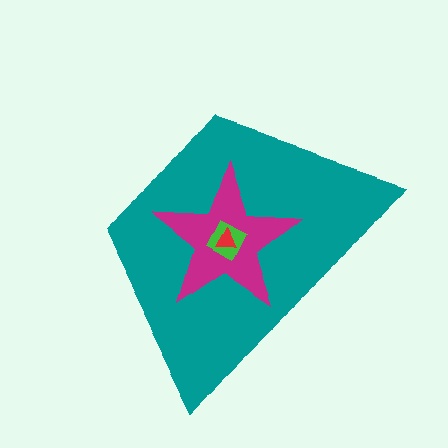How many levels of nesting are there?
4.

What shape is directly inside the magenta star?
The green square.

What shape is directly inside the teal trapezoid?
The magenta star.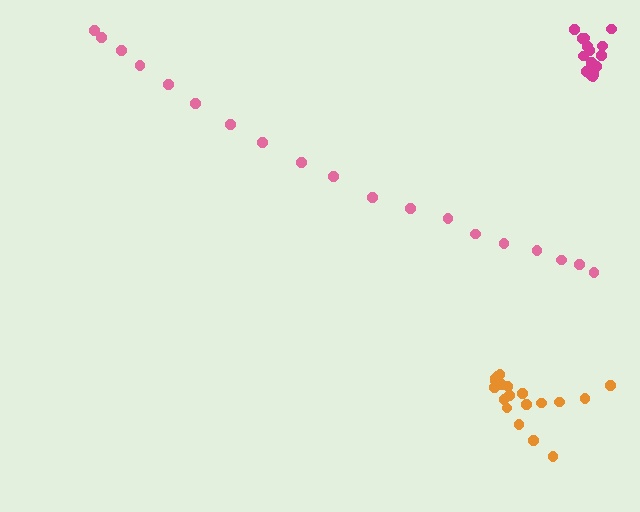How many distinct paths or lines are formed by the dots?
There are 3 distinct paths.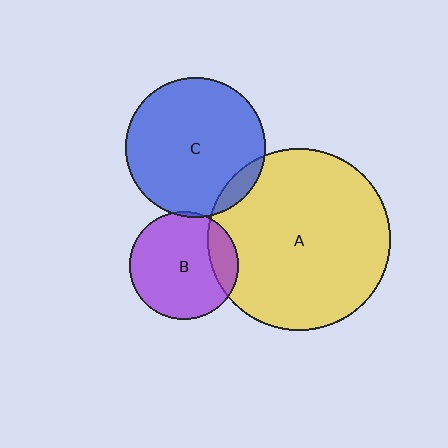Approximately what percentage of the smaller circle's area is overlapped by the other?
Approximately 15%.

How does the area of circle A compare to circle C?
Approximately 1.7 times.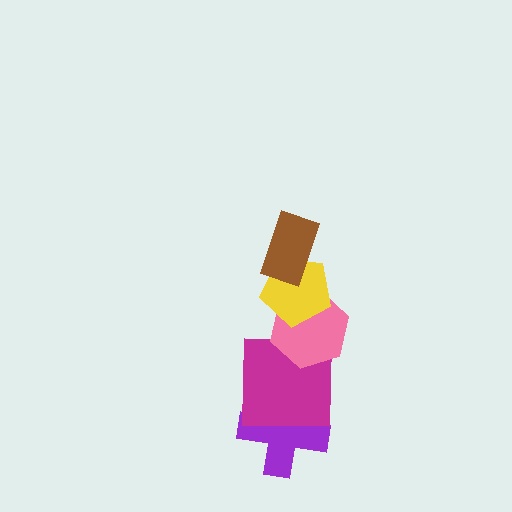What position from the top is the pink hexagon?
The pink hexagon is 3rd from the top.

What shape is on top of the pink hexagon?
The yellow pentagon is on top of the pink hexagon.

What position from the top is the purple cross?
The purple cross is 5th from the top.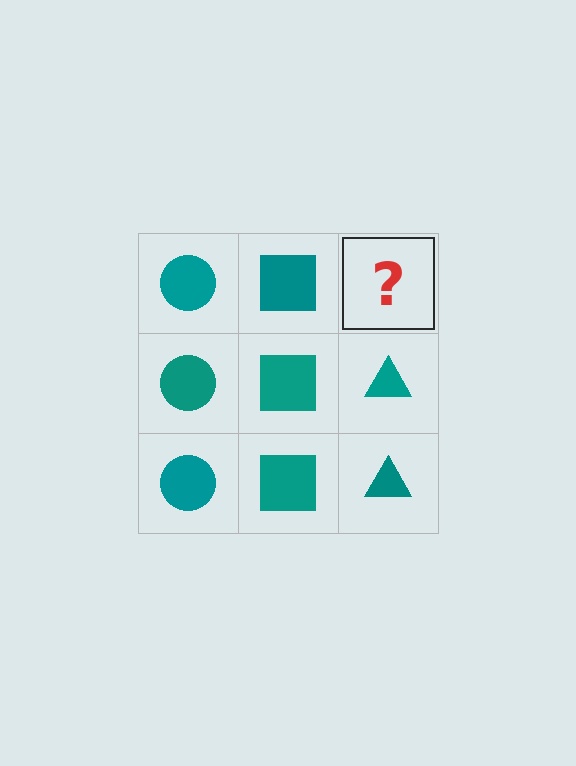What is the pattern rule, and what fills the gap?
The rule is that each column has a consistent shape. The gap should be filled with a teal triangle.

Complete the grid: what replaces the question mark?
The question mark should be replaced with a teal triangle.